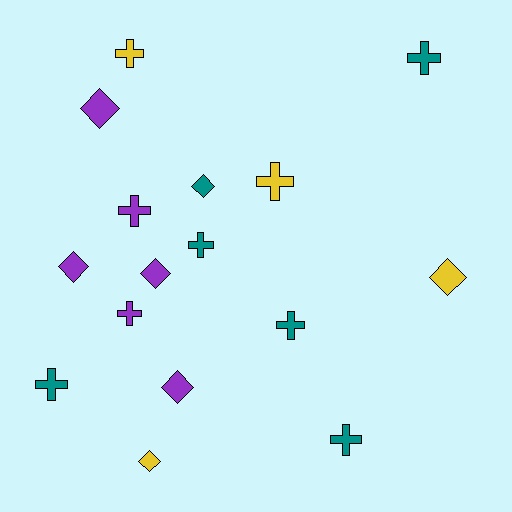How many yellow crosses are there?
There are 2 yellow crosses.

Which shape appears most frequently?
Cross, with 9 objects.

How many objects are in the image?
There are 16 objects.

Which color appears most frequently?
Teal, with 6 objects.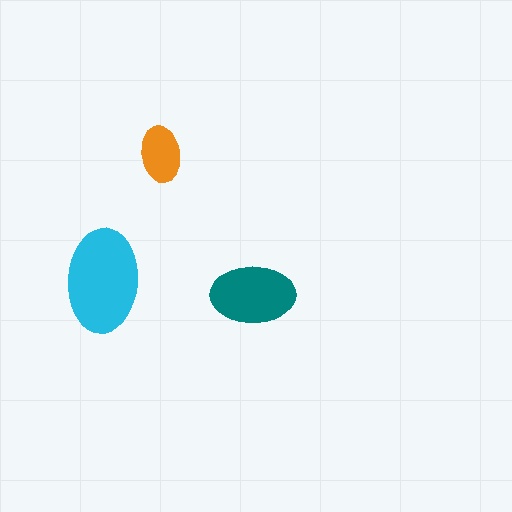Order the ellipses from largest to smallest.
the cyan one, the teal one, the orange one.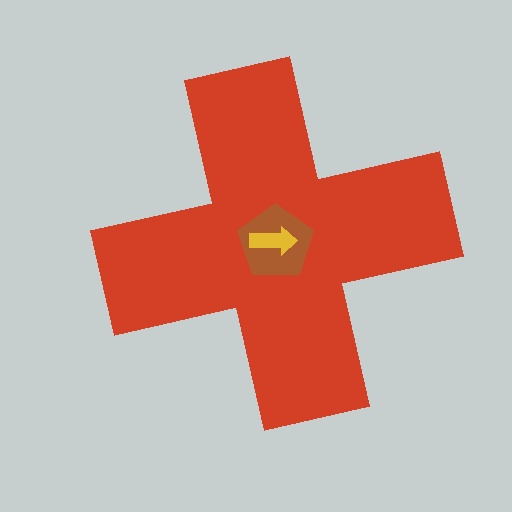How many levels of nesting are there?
3.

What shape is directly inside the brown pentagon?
The yellow arrow.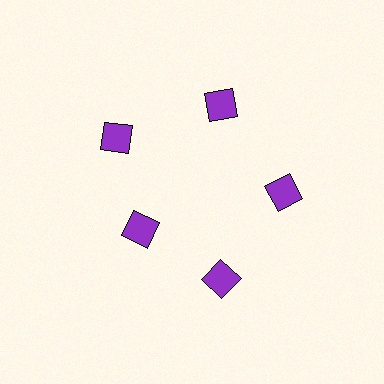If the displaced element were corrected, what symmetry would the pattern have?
It would have 5-fold rotational symmetry — the pattern would map onto itself every 72 degrees.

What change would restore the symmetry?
The symmetry would be restored by moving it outward, back onto the ring so that all 5 squares sit at equal angles and equal distance from the center.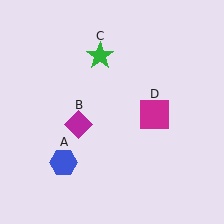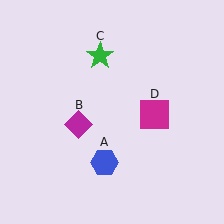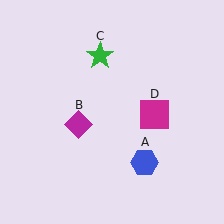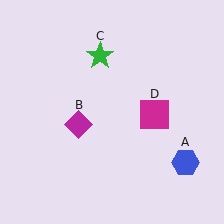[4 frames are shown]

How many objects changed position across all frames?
1 object changed position: blue hexagon (object A).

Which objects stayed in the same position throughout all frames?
Magenta diamond (object B) and green star (object C) and magenta square (object D) remained stationary.